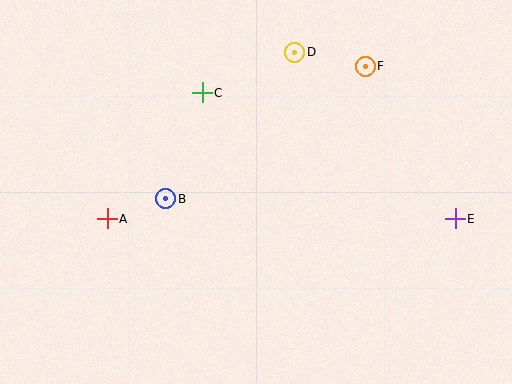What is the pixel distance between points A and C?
The distance between A and C is 158 pixels.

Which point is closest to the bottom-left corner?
Point A is closest to the bottom-left corner.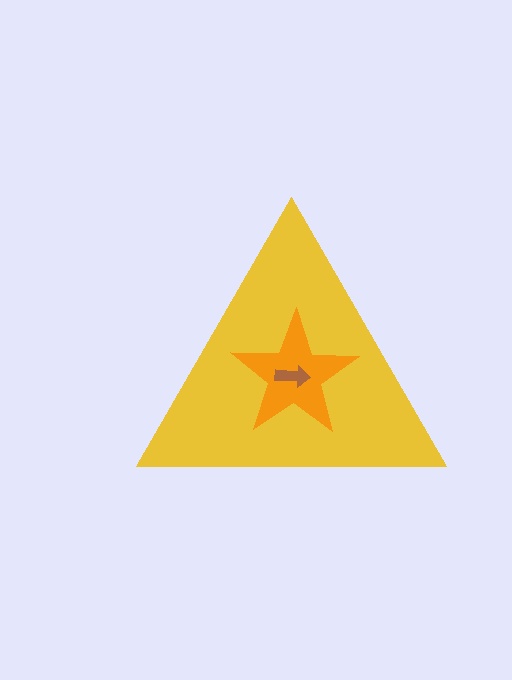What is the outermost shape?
The yellow triangle.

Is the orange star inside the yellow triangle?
Yes.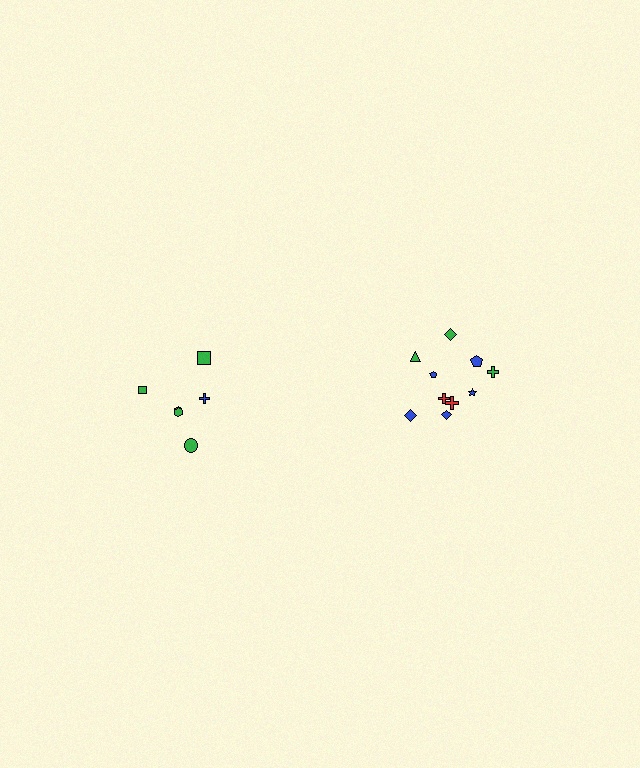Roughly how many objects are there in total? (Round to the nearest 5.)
Roughly 15 objects in total.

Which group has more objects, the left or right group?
The right group.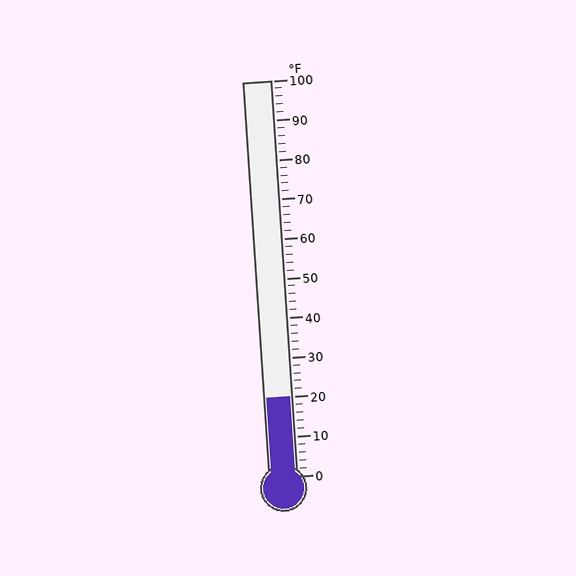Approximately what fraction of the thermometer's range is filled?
The thermometer is filled to approximately 20% of its range.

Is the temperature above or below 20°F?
The temperature is at 20°F.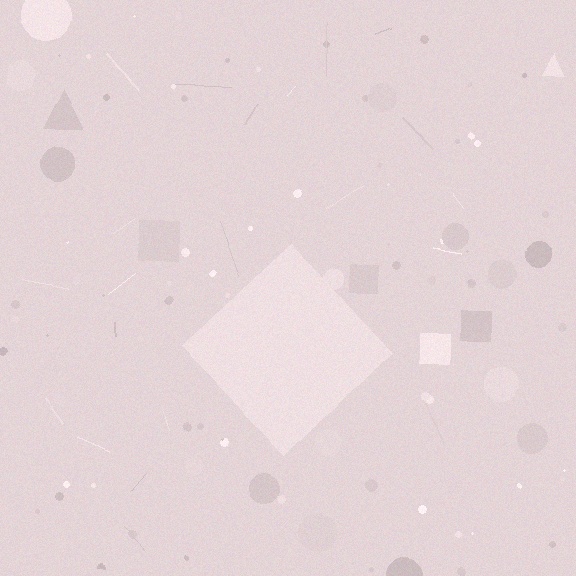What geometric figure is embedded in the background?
A diamond is embedded in the background.